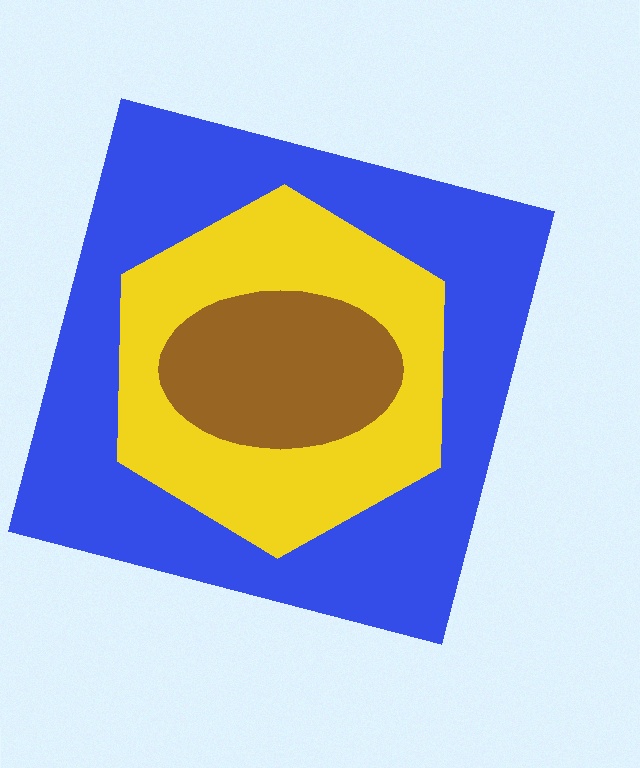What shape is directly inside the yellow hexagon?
The brown ellipse.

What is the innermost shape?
The brown ellipse.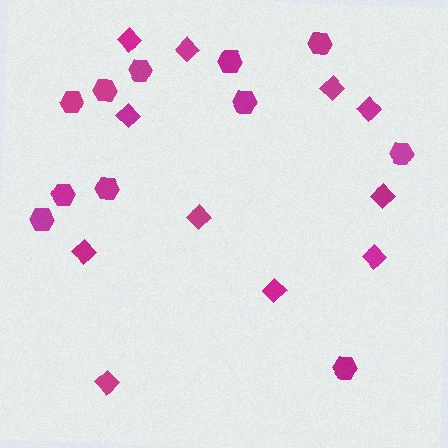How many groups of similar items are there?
There are 2 groups: one group of diamonds (11) and one group of hexagons (11).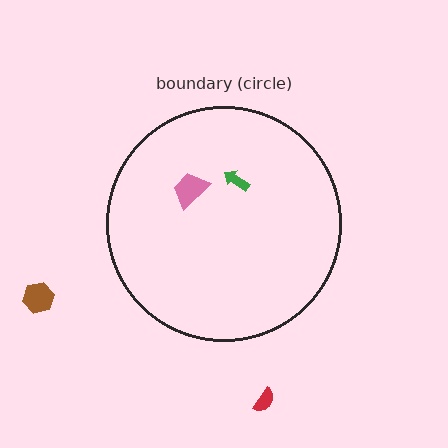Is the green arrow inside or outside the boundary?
Inside.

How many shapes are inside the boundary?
2 inside, 2 outside.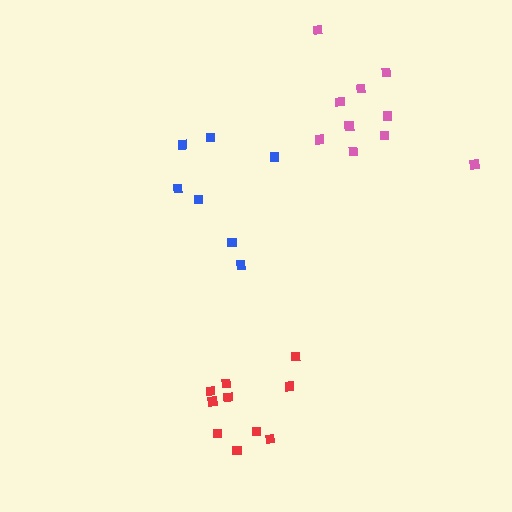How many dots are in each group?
Group 1: 10 dots, Group 2: 10 dots, Group 3: 7 dots (27 total).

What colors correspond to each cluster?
The clusters are colored: red, pink, blue.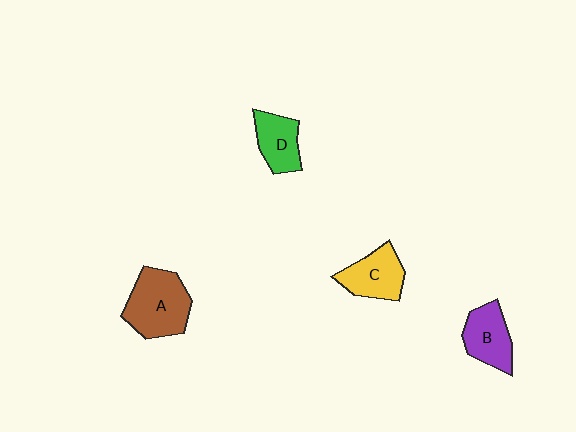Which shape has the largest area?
Shape A (brown).